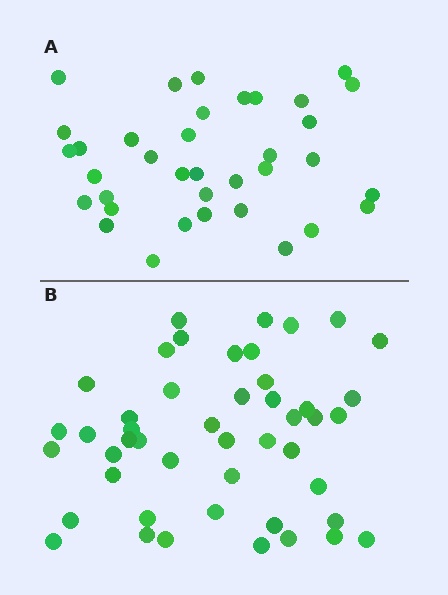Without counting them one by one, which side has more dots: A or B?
Region B (the bottom region) has more dots.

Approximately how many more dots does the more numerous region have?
Region B has roughly 12 or so more dots than region A.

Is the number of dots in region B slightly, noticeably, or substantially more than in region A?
Region B has noticeably more, but not dramatically so. The ratio is roughly 1.3 to 1.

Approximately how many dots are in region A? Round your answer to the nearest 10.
About 40 dots. (The exact count is 36, which rounds to 40.)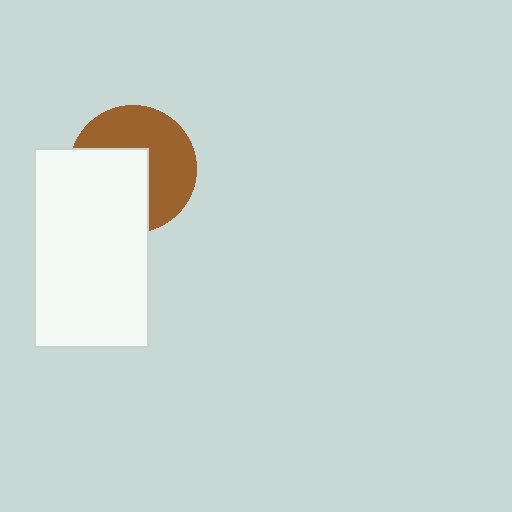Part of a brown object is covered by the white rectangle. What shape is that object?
It is a circle.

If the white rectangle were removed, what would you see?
You would see the complete brown circle.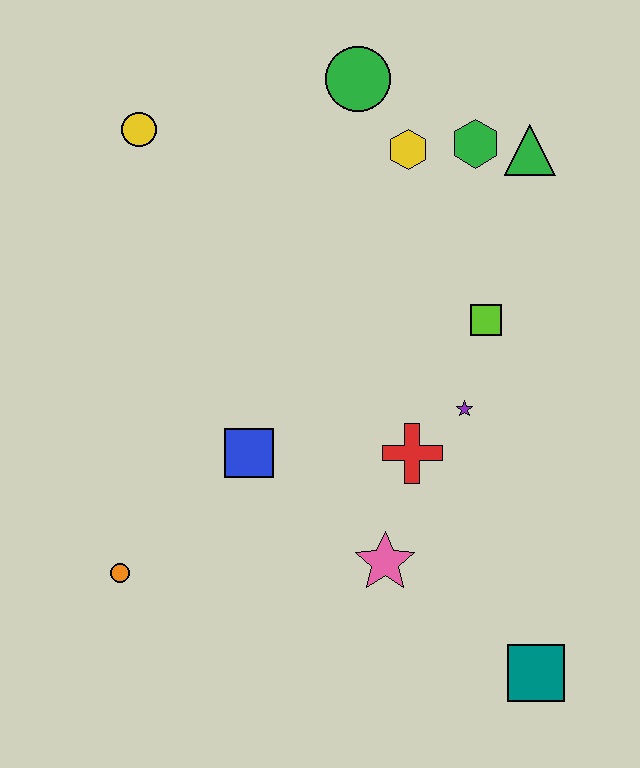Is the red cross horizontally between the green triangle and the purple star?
No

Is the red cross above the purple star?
No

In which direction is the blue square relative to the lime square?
The blue square is to the left of the lime square.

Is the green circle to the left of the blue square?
No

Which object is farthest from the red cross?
The yellow circle is farthest from the red cross.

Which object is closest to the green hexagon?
The green triangle is closest to the green hexagon.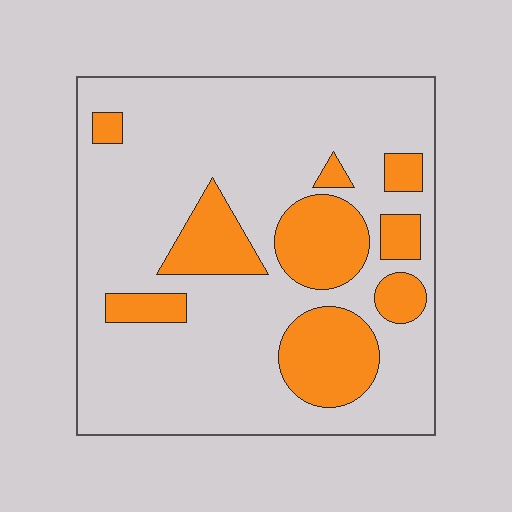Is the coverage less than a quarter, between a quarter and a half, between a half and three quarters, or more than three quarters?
Less than a quarter.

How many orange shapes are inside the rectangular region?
9.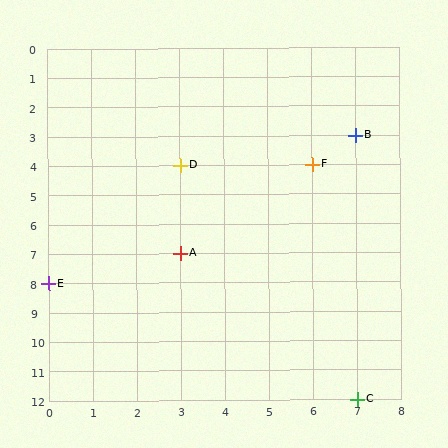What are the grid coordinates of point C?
Point C is at grid coordinates (7, 12).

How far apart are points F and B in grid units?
Points F and B are 1 column and 1 row apart (about 1.4 grid units diagonally).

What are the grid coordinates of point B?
Point B is at grid coordinates (7, 3).